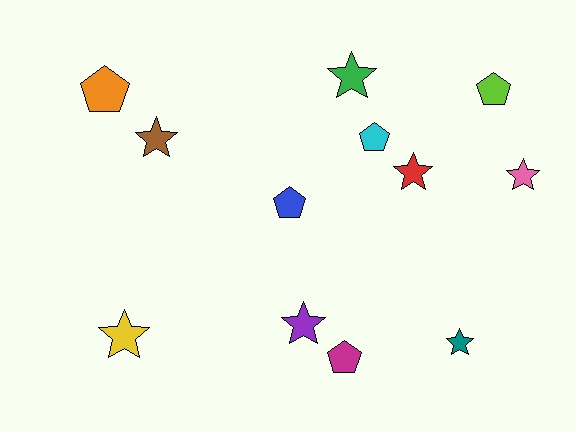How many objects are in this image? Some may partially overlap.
There are 12 objects.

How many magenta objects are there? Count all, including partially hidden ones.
There is 1 magenta object.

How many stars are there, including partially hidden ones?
There are 7 stars.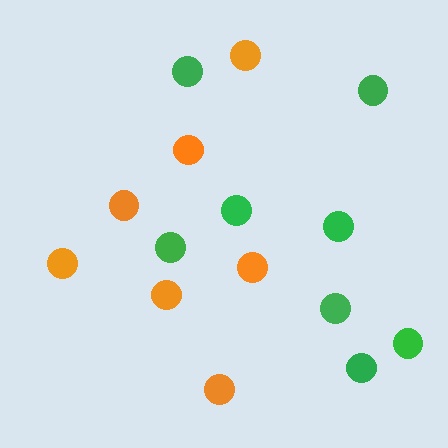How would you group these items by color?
There are 2 groups: one group of orange circles (7) and one group of green circles (8).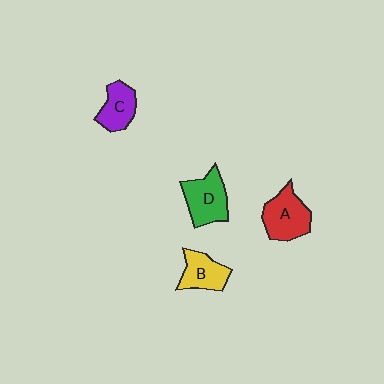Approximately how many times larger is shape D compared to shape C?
Approximately 1.4 times.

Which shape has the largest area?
Shape A (red).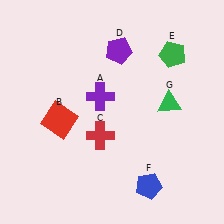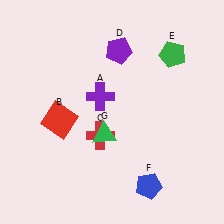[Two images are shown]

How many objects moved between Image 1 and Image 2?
1 object moved between the two images.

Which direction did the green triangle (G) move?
The green triangle (G) moved left.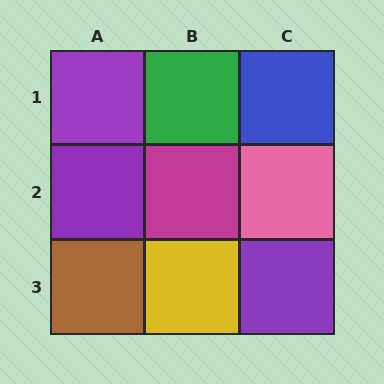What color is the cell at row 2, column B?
Magenta.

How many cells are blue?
1 cell is blue.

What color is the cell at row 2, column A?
Purple.